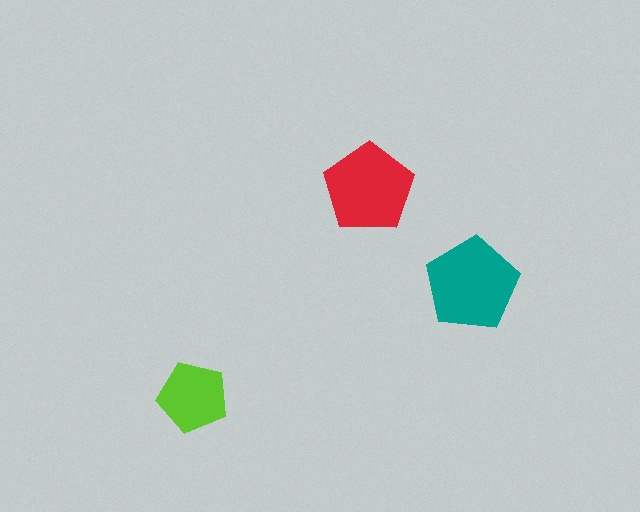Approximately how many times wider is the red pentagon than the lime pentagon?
About 1.5 times wider.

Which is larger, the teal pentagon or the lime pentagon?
The teal one.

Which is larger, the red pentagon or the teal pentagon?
The teal one.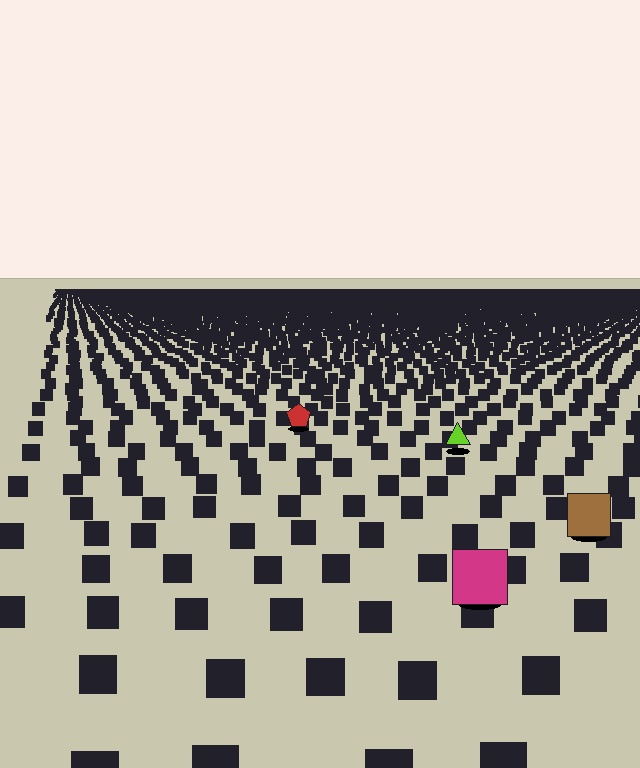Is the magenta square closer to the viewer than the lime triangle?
Yes. The magenta square is closer — you can tell from the texture gradient: the ground texture is coarser near it.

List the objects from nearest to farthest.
From nearest to farthest: the magenta square, the brown square, the lime triangle, the red pentagon.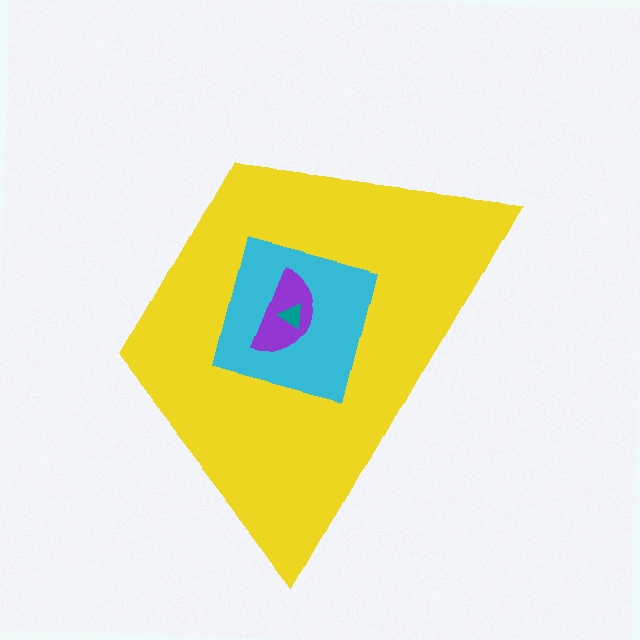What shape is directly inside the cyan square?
The purple semicircle.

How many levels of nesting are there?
4.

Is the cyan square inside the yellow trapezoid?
Yes.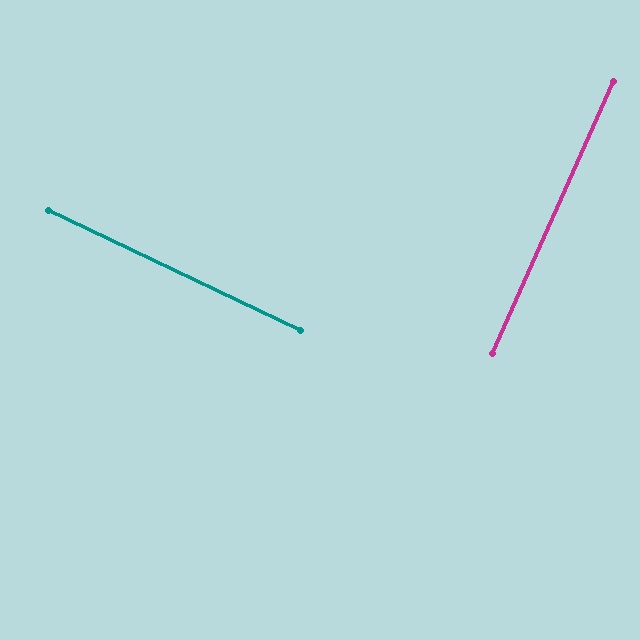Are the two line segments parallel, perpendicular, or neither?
Perpendicular — they meet at approximately 89°.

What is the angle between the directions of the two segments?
Approximately 89 degrees.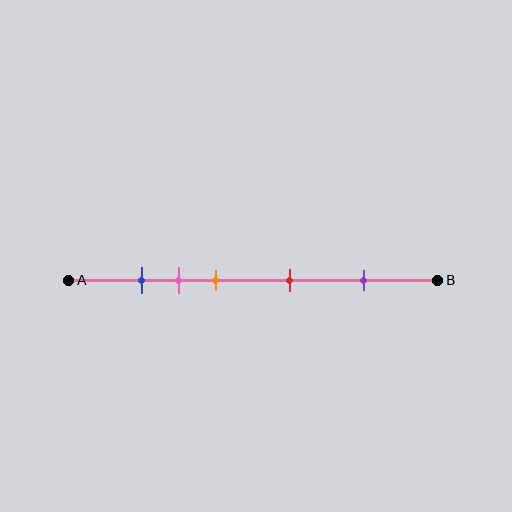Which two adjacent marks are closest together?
The blue and pink marks are the closest adjacent pair.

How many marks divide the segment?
There are 5 marks dividing the segment.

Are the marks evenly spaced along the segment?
No, the marks are not evenly spaced.